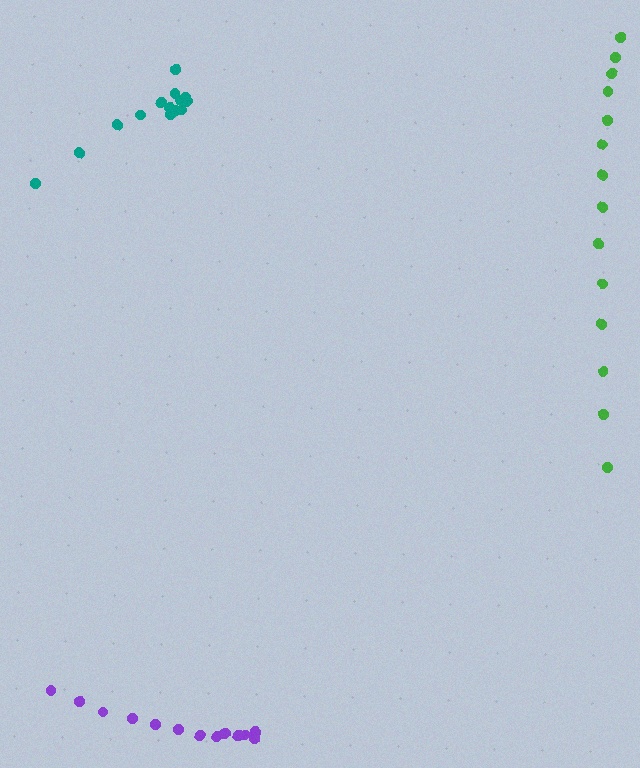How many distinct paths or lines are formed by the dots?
There are 3 distinct paths.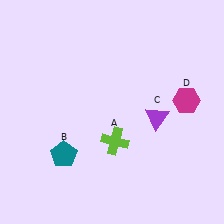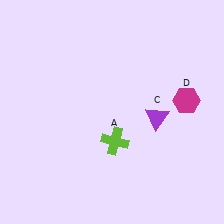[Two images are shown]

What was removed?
The teal pentagon (B) was removed in Image 2.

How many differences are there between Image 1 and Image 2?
There is 1 difference between the two images.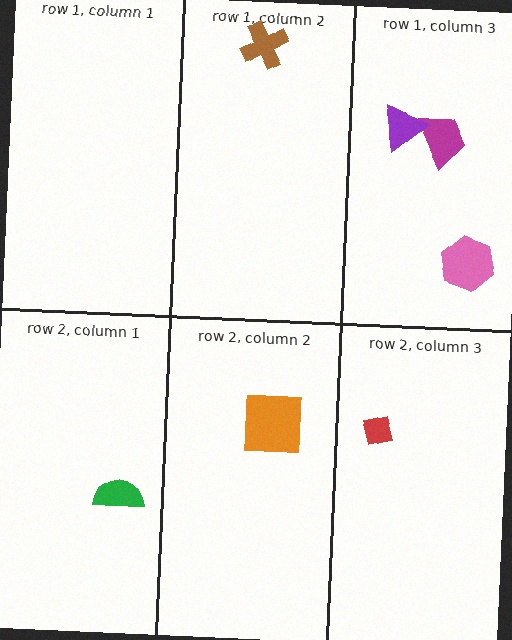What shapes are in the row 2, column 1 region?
The green semicircle.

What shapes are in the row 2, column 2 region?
The orange square.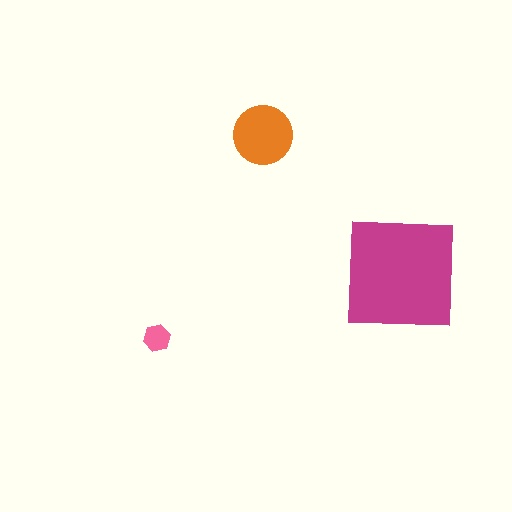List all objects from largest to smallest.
The magenta square, the orange circle, the pink hexagon.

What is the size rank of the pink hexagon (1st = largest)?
3rd.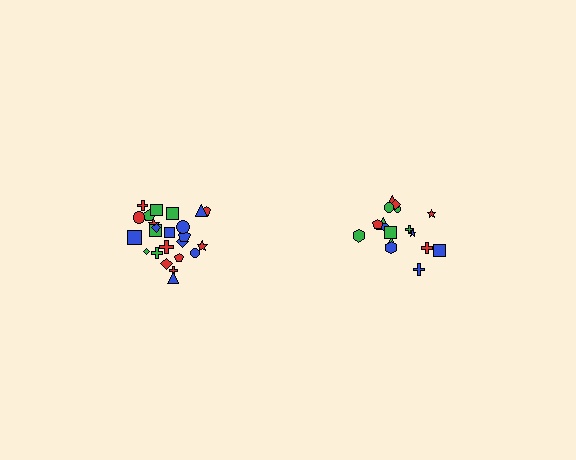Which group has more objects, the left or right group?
The left group.